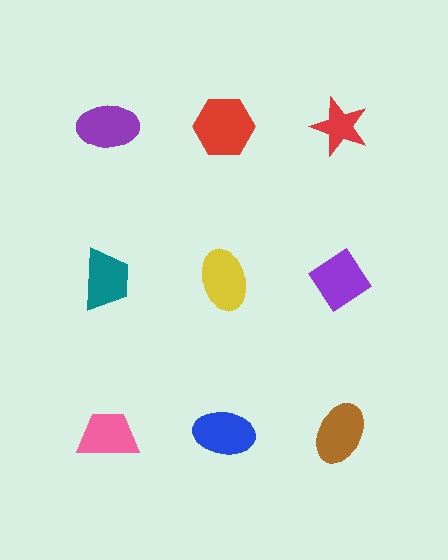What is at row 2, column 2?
A yellow ellipse.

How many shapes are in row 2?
3 shapes.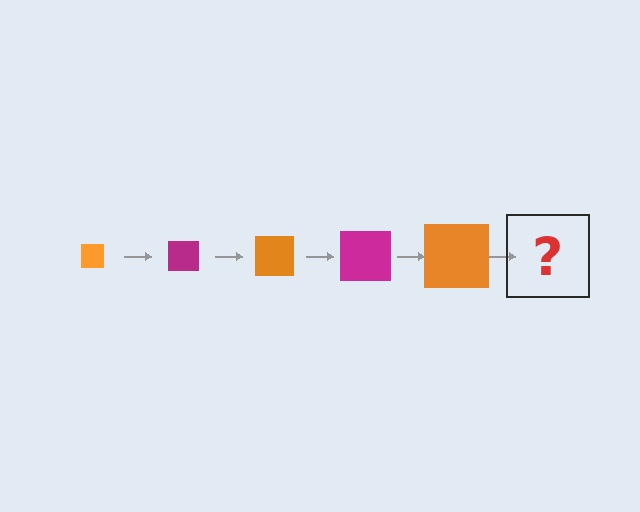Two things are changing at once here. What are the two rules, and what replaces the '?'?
The two rules are that the square grows larger each step and the color cycles through orange and magenta. The '?' should be a magenta square, larger than the previous one.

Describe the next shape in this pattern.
It should be a magenta square, larger than the previous one.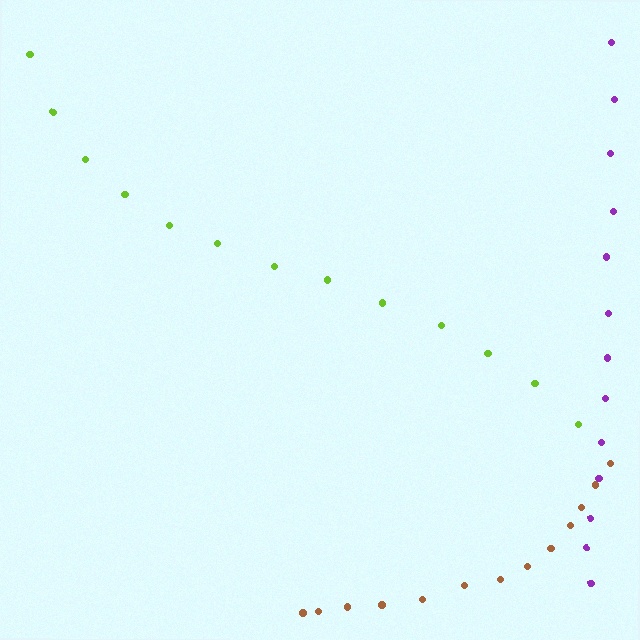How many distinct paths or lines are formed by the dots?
There are 3 distinct paths.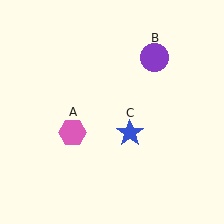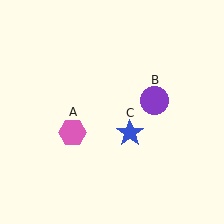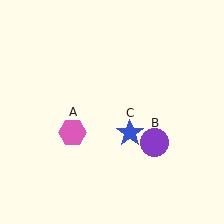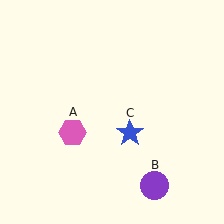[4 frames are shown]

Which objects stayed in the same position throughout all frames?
Pink hexagon (object A) and blue star (object C) remained stationary.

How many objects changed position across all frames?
1 object changed position: purple circle (object B).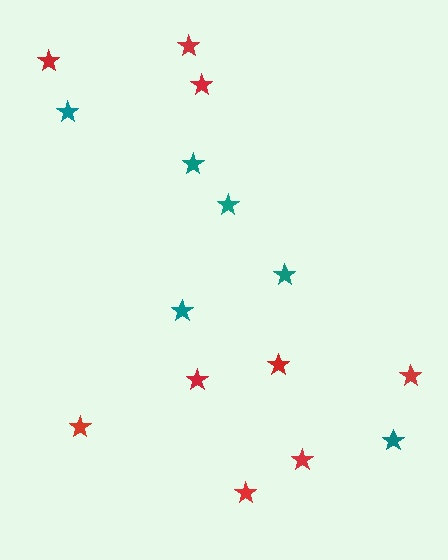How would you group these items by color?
There are 2 groups: one group of teal stars (6) and one group of red stars (9).